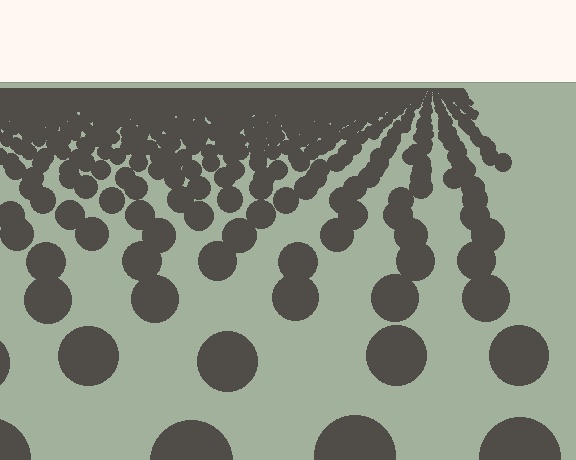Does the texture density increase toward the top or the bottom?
Density increases toward the top.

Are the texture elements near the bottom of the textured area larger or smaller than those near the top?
Larger. Near the bottom, elements are closer to the viewer and appear at a bigger on-screen size.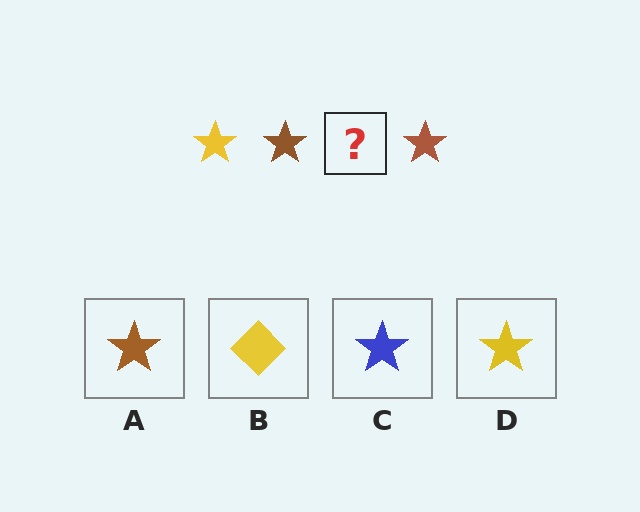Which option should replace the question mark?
Option D.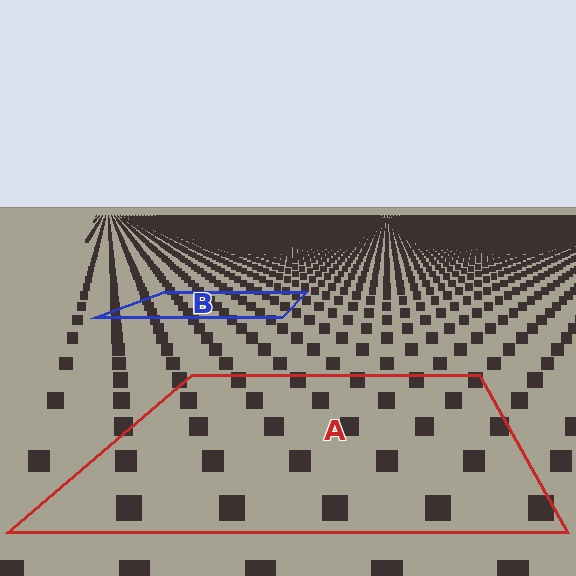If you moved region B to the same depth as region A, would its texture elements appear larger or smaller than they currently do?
They would appear larger. At a closer depth, the same texture elements are projected at a bigger on-screen size.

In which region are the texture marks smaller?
The texture marks are smaller in region B, because it is farther away.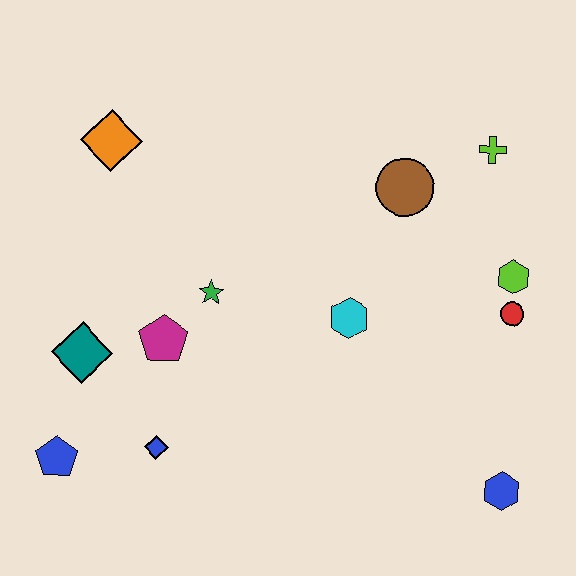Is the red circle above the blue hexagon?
Yes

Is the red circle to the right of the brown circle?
Yes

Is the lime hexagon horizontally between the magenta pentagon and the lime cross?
No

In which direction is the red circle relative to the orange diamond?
The red circle is to the right of the orange diamond.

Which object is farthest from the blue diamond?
The lime cross is farthest from the blue diamond.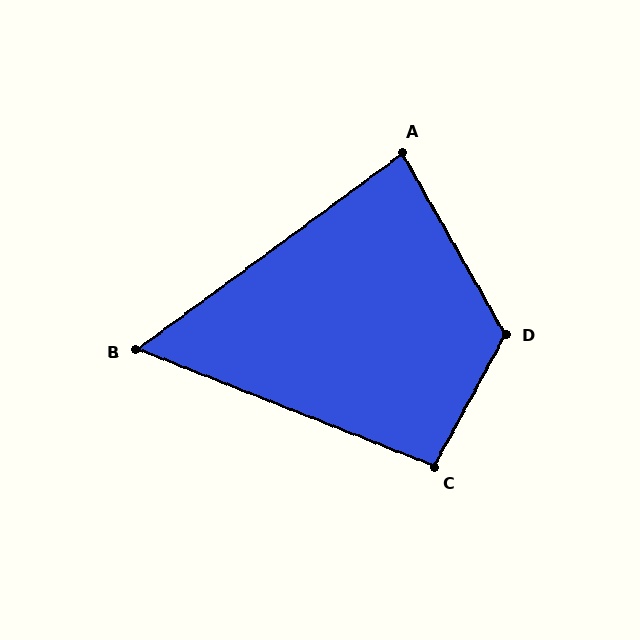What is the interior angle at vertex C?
Approximately 97 degrees (obtuse).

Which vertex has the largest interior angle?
D, at approximately 122 degrees.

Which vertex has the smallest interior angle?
B, at approximately 58 degrees.